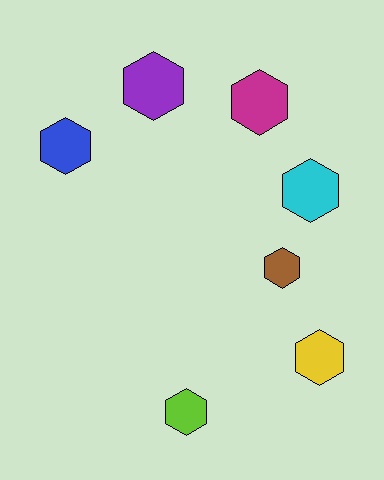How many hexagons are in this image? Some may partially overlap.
There are 7 hexagons.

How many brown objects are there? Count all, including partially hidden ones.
There is 1 brown object.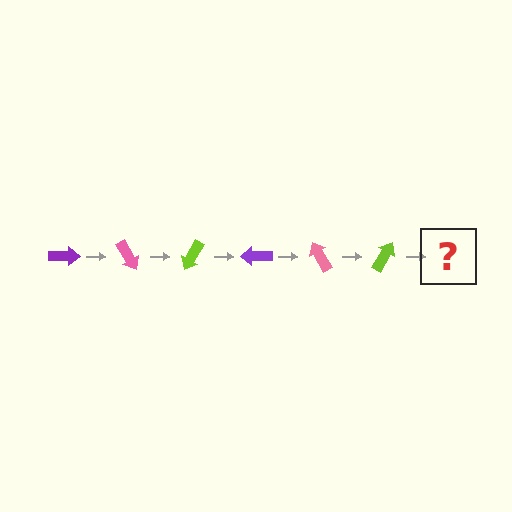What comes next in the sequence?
The next element should be a purple arrow, rotated 360 degrees from the start.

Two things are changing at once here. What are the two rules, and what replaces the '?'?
The two rules are that it rotates 60 degrees each step and the color cycles through purple, pink, and lime. The '?' should be a purple arrow, rotated 360 degrees from the start.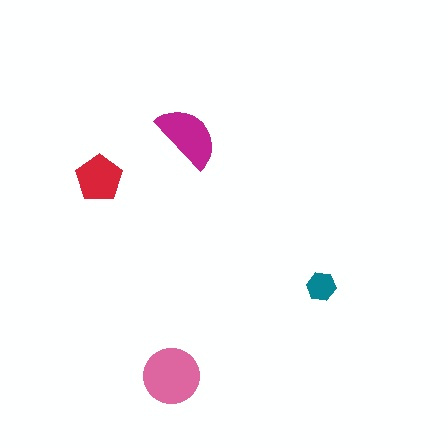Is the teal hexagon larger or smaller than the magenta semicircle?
Smaller.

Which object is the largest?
The pink circle.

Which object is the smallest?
The teal hexagon.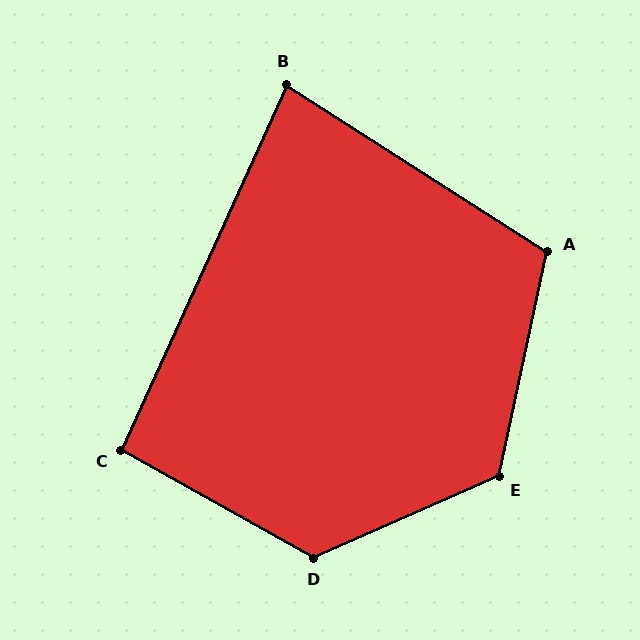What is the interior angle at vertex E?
Approximately 126 degrees (obtuse).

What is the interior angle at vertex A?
Approximately 110 degrees (obtuse).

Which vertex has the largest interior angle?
D, at approximately 127 degrees.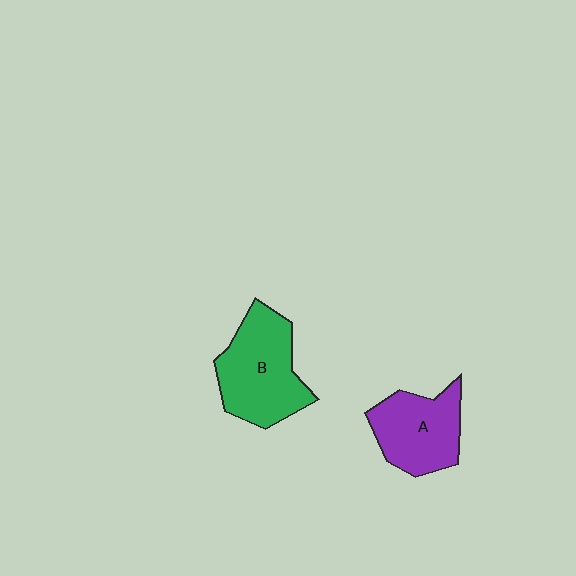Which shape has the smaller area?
Shape A (purple).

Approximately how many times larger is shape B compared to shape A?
Approximately 1.2 times.